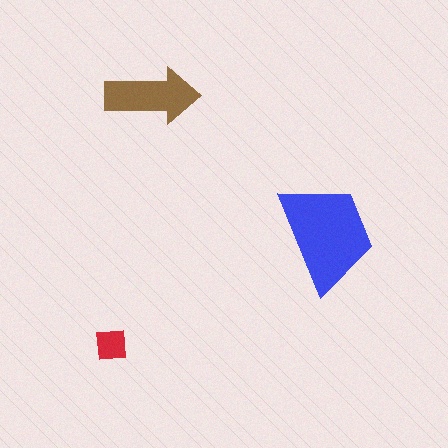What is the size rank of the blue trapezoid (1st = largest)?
1st.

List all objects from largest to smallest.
The blue trapezoid, the brown arrow, the red square.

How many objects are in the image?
There are 3 objects in the image.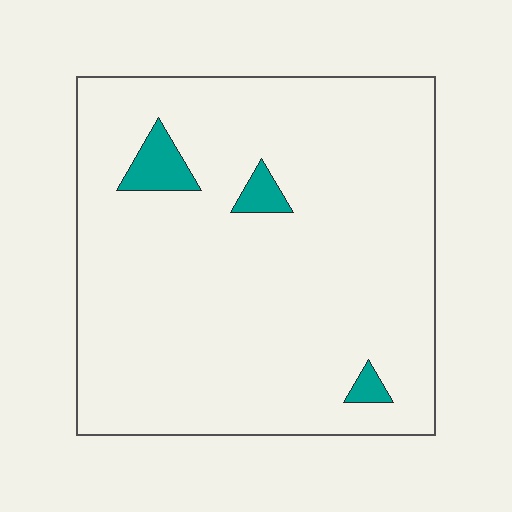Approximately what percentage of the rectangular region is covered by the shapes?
Approximately 5%.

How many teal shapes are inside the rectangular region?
3.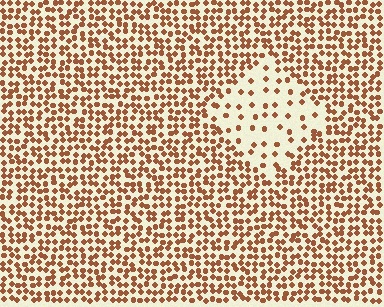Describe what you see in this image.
The image contains small brown elements arranged at two different densities. A diamond-shaped region is visible where the elements are less densely packed than the surrounding area.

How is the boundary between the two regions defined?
The boundary is defined by a change in element density (approximately 2.9x ratio). All elements are the same color, size, and shape.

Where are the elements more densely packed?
The elements are more densely packed outside the diamond boundary.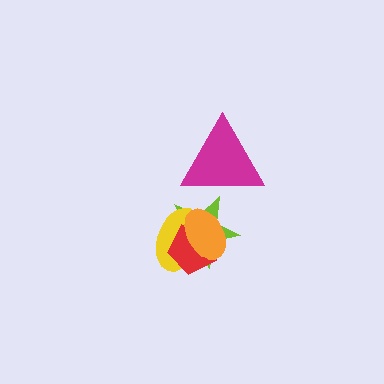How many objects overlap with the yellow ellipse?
3 objects overlap with the yellow ellipse.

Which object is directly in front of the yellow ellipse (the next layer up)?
The red pentagon is directly in front of the yellow ellipse.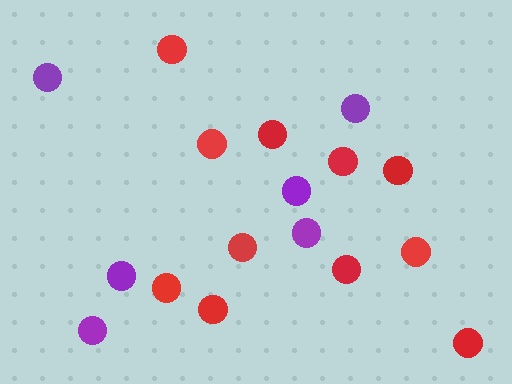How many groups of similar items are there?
There are 2 groups: one group of red circles (11) and one group of purple circles (6).